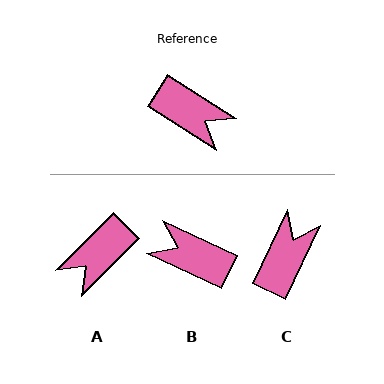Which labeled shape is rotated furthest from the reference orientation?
B, about 173 degrees away.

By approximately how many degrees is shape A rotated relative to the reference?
Approximately 103 degrees clockwise.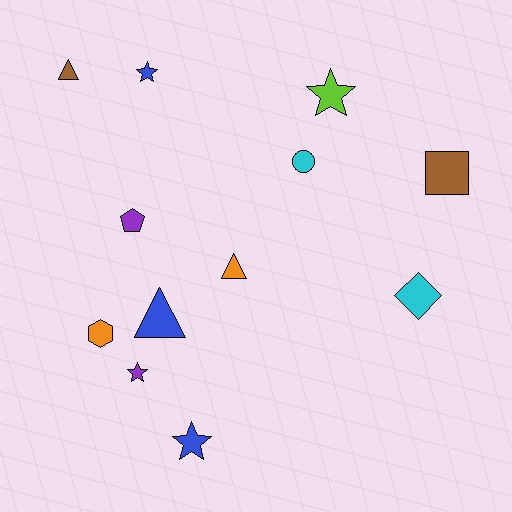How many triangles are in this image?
There are 3 triangles.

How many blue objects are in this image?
There are 3 blue objects.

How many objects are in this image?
There are 12 objects.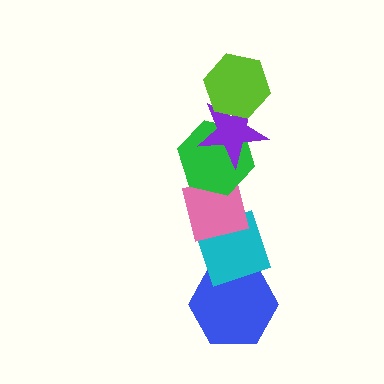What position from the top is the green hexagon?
The green hexagon is 3rd from the top.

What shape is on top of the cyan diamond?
The pink square is on top of the cyan diamond.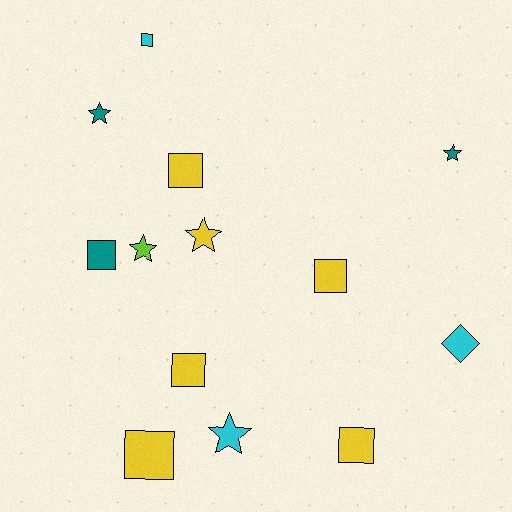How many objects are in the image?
There are 13 objects.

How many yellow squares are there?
There are 5 yellow squares.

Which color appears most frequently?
Yellow, with 6 objects.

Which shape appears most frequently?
Square, with 7 objects.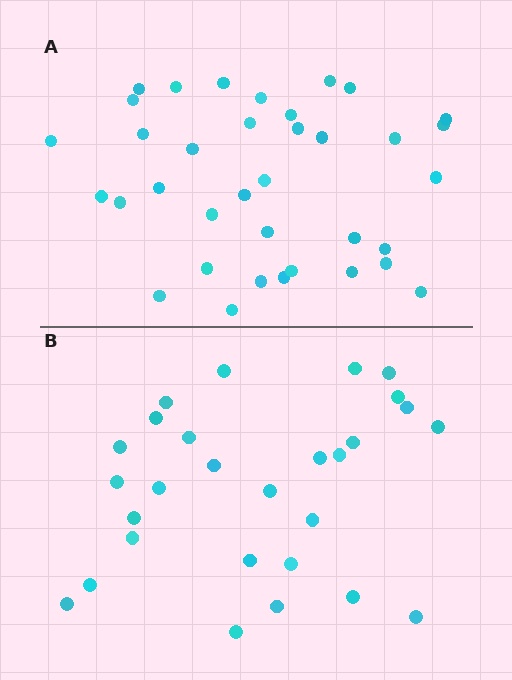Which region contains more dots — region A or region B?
Region A (the top region) has more dots.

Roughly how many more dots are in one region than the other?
Region A has roughly 8 or so more dots than region B.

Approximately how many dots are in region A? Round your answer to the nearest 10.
About 40 dots. (The exact count is 36, which rounds to 40.)